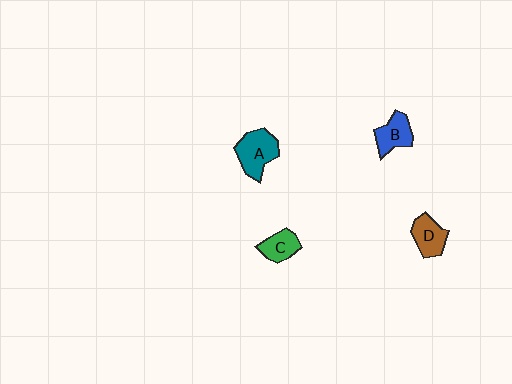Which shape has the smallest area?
Shape C (green).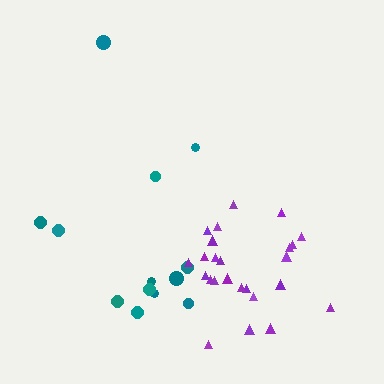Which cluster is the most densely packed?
Purple.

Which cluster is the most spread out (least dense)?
Teal.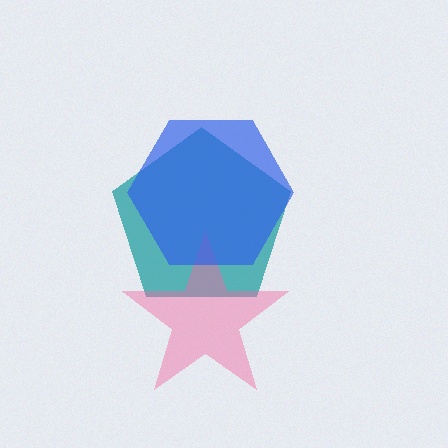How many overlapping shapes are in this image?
There are 3 overlapping shapes in the image.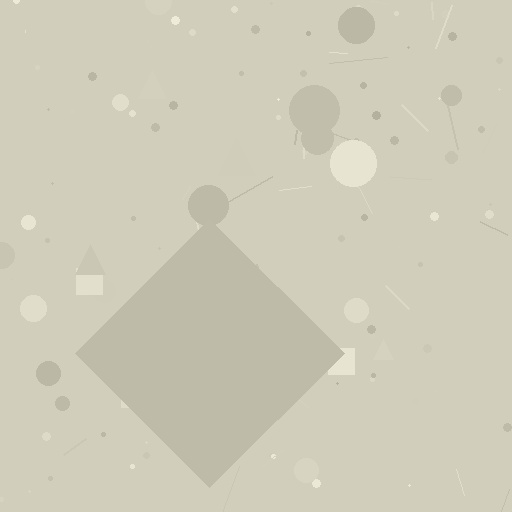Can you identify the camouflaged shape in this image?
The camouflaged shape is a diamond.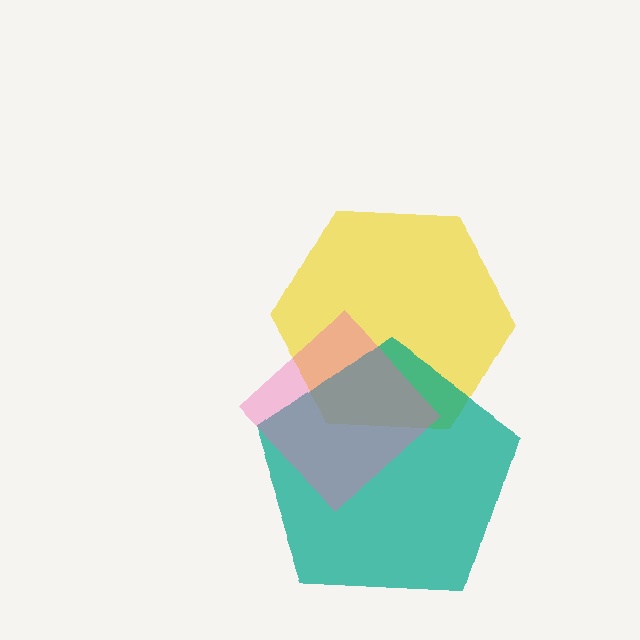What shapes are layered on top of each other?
The layered shapes are: a yellow hexagon, a teal pentagon, a pink diamond.